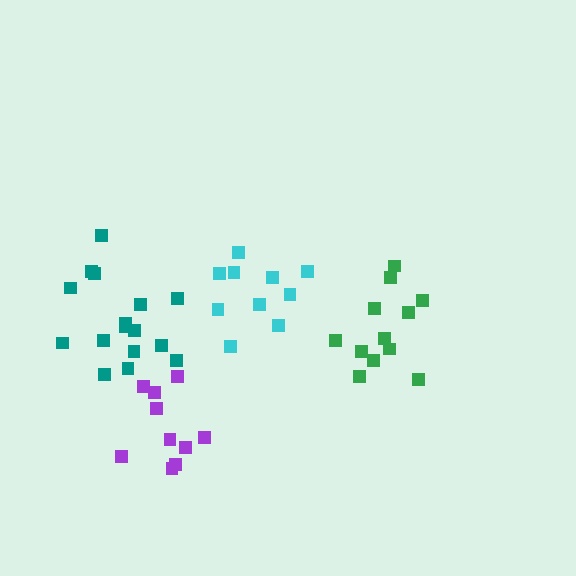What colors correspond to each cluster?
The clusters are colored: cyan, purple, teal, green.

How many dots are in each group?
Group 1: 10 dots, Group 2: 10 dots, Group 3: 16 dots, Group 4: 12 dots (48 total).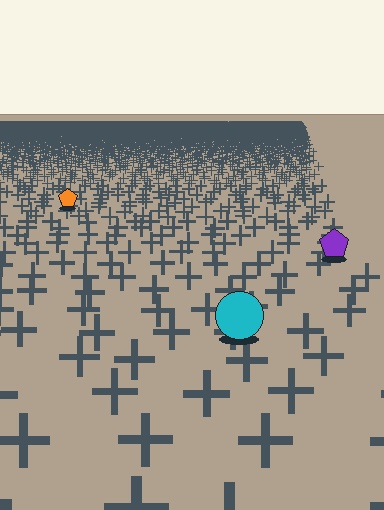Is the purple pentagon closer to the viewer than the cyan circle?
No. The cyan circle is closer — you can tell from the texture gradient: the ground texture is coarser near it.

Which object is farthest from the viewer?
The orange pentagon is farthest from the viewer. It appears smaller and the ground texture around it is denser.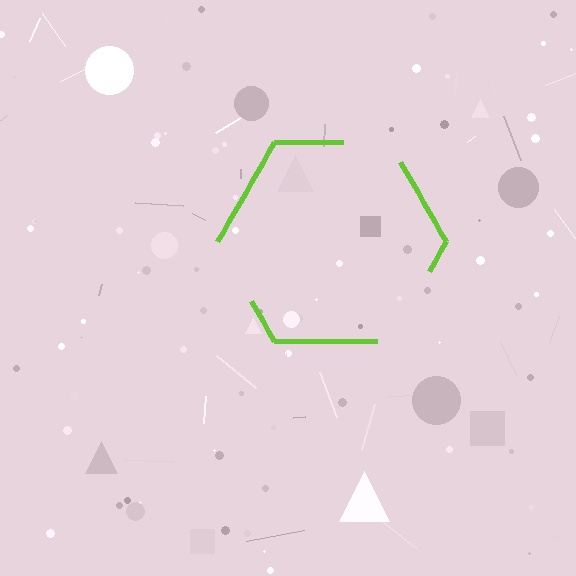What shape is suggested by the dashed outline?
The dashed outline suggests a hexagon.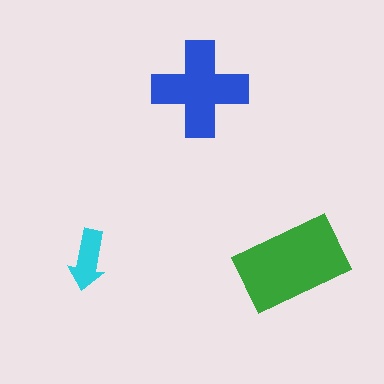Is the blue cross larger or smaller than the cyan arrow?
Larger.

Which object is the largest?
The green rectangle.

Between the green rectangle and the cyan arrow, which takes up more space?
The green rectangle.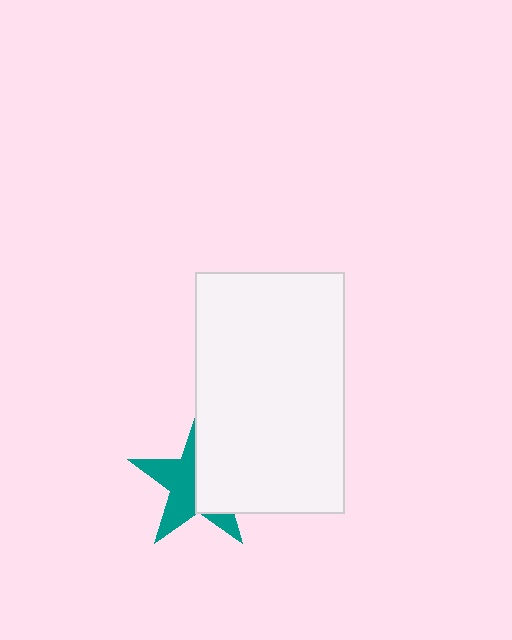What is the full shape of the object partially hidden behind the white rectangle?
The partially hidden object is a teal star.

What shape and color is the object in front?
The object in front is a white rectangle.